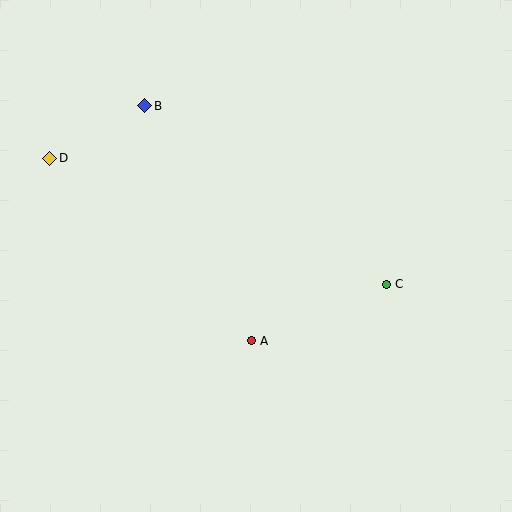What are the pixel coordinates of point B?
Point B is at (145, 106).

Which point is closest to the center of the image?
Point A at (251, 341) is closest to the center.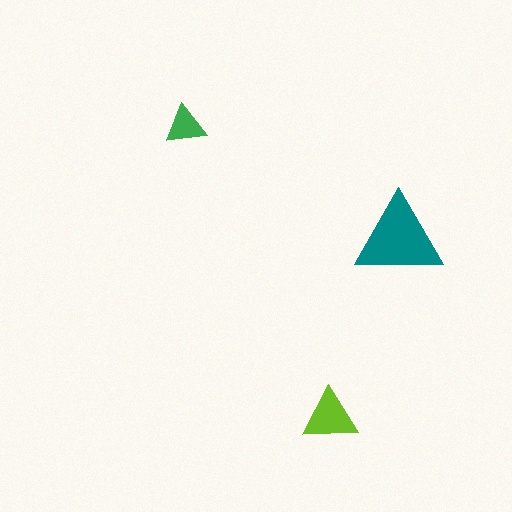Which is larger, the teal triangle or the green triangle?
The teal one.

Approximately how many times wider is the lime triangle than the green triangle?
About 1.5 times wider.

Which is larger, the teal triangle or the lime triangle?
The teal one.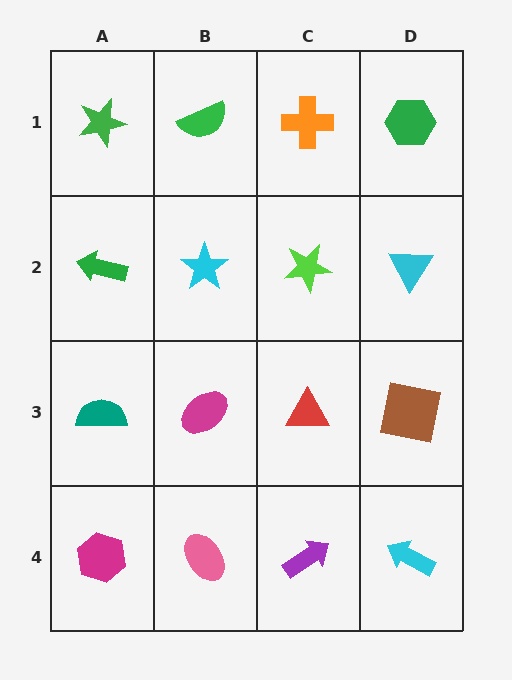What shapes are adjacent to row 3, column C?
A lime star (row 2, column C), a purple arrow (row 4, column C), a magenta ellipse (row 3, column B), a brown square (row 3, column D).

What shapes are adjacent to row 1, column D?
A cyan triangle (row 2, column D), an orange cross (row 1, column C).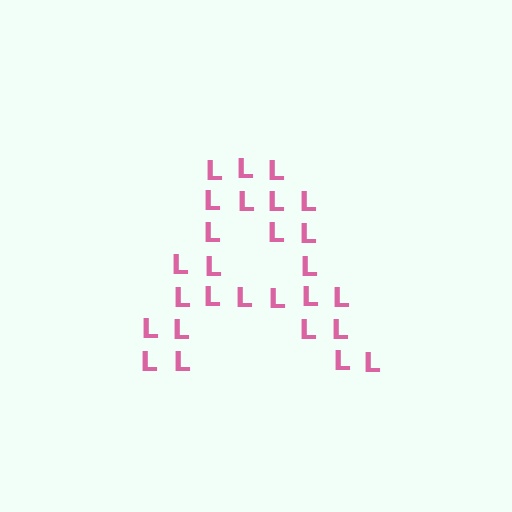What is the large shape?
The large shape is the letter A.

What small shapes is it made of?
It is made of small letter L's.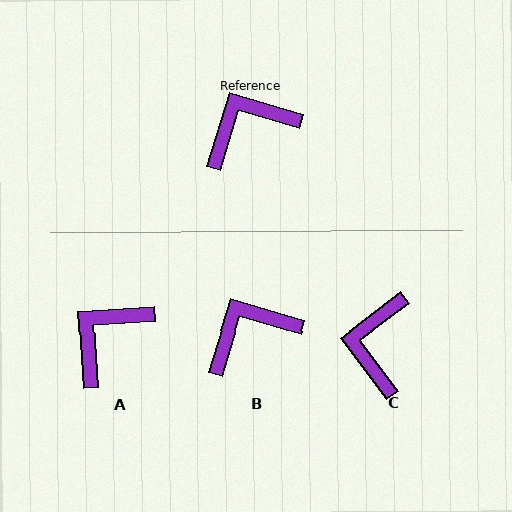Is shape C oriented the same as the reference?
No, it is off by about 54 degrees.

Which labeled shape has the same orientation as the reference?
B.